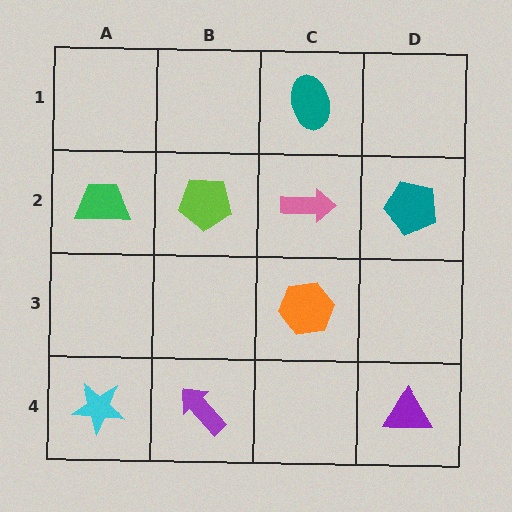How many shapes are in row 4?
3 shapes.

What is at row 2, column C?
A pink arrow.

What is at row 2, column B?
A lime pentagon.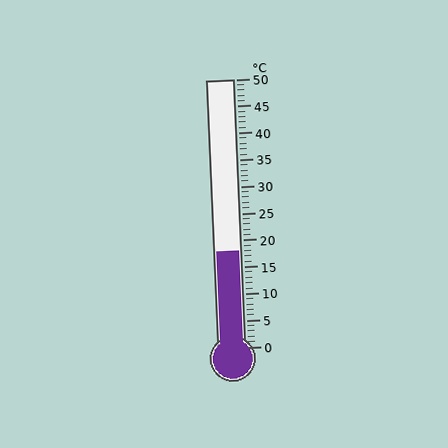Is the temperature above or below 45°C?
The temperature is below 45°C.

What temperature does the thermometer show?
The thermometer shows approximately 18°C.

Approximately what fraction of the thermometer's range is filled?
The thermometer is filled to approximately 35% of its range.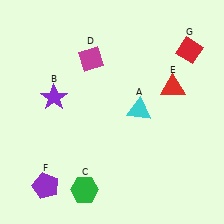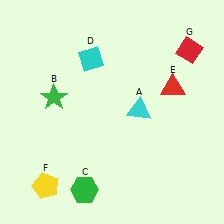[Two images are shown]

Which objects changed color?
B changed from purple to green. D changed from magenta to cyan. F changed from purple to yellow.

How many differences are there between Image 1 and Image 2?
There are 3 differences between the two images.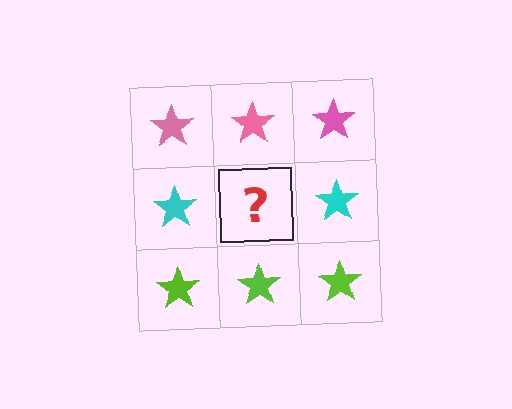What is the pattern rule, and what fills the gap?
The rule is that each row has a consistent color. The gap should be filled with a cyan star.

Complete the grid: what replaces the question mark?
The question mark should be replaced with a cyan star.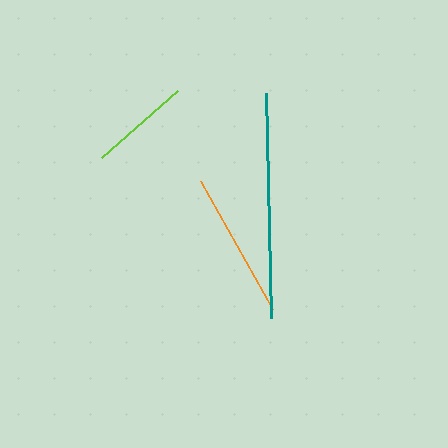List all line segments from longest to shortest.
From longest to shortest: teal, orange, lime.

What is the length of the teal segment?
The teal segment is approximately 225 pixels long.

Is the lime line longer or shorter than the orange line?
The orange line is longer than the lime line.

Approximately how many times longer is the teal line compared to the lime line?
The teal line is approximately 2.2 times the length of the lime line.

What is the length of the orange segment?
The orange segment is approximately 147 pixels long.